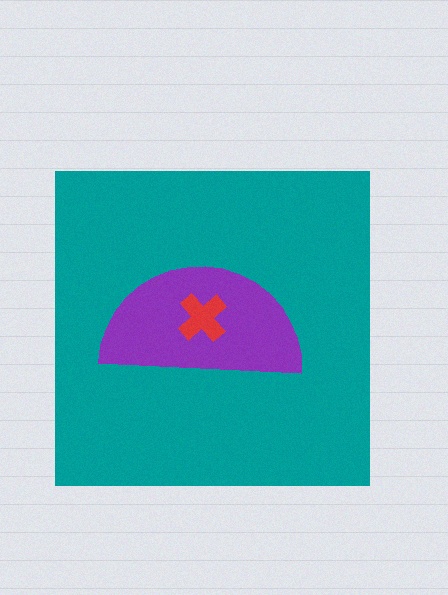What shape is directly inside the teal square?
The purple semicircle.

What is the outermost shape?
The teal square.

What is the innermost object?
The red cross.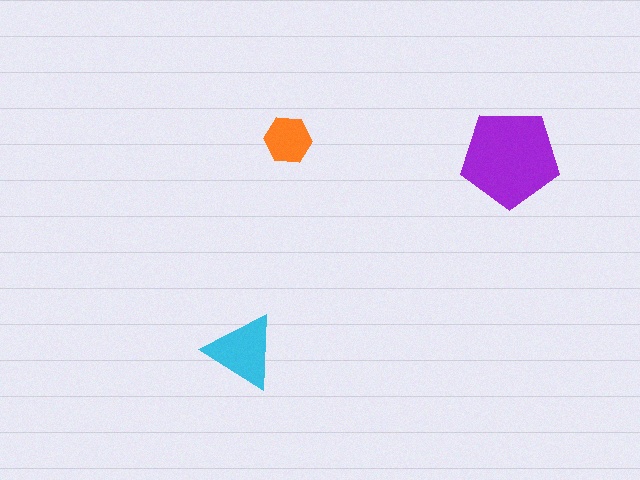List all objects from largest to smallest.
The purple pentagon, the cyan triangle, the orange hexagon.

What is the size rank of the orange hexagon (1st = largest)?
3rd.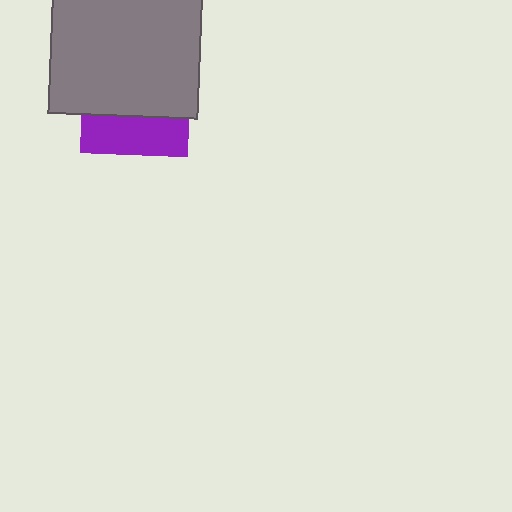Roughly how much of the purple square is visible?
A small part of it is visible (roughly 35%).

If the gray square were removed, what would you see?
You would see the complete purple square.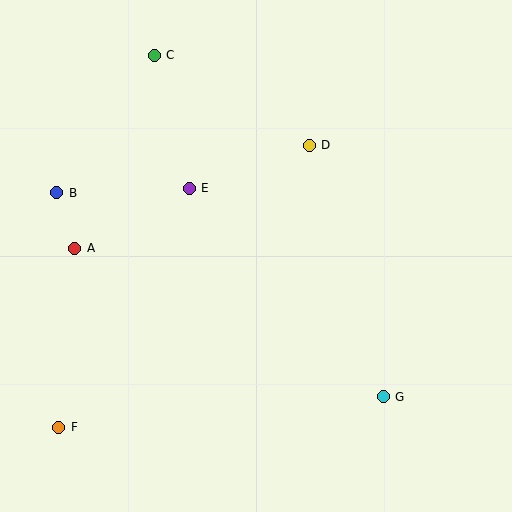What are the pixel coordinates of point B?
Point B is at (57, 193).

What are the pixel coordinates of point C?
Point C is at (154, 55).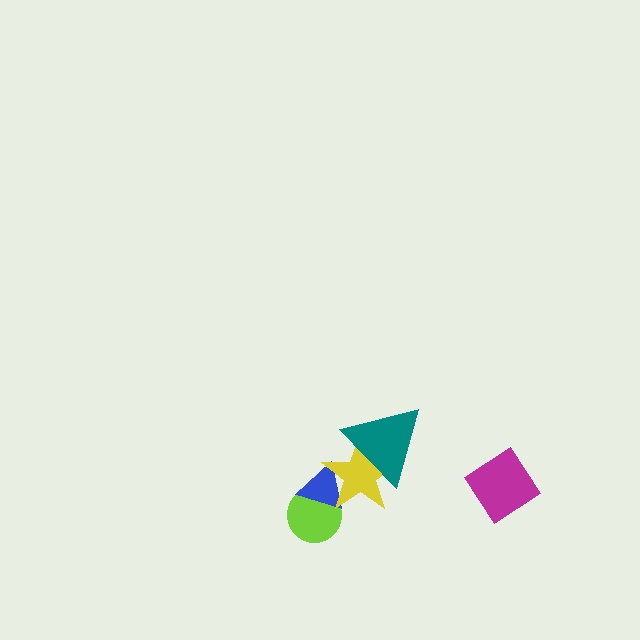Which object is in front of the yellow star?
The teal triangle is in front of the yellow star.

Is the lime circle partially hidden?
Yes, it is partially covered by another shape.